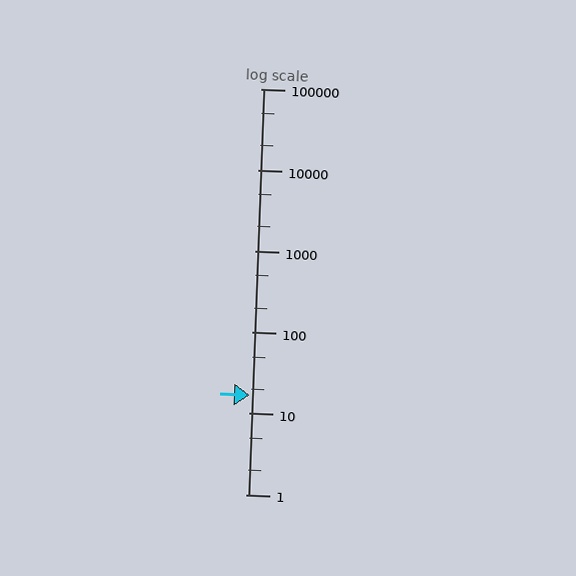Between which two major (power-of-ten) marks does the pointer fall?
The pointer is between 10 and 100.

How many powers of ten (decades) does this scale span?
The scale spans 5 decades, from 1 to 100000.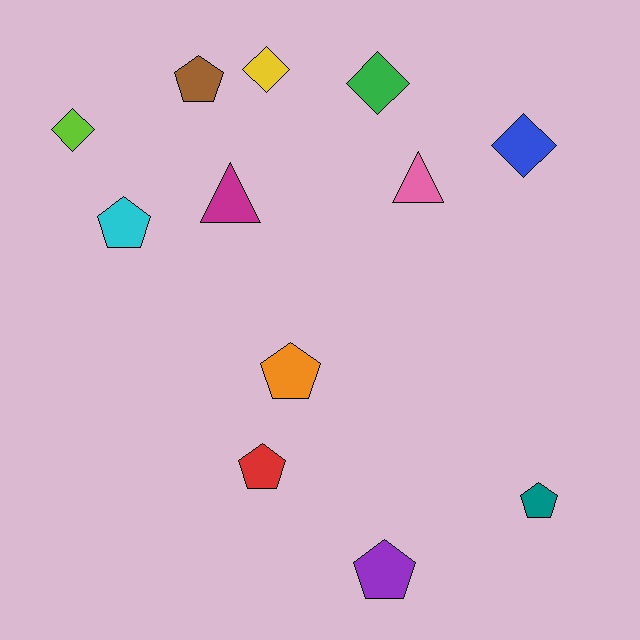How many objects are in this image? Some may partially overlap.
There are 12 objects.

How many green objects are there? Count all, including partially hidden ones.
There is 1 green object.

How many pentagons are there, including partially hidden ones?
There are 6 pentagons.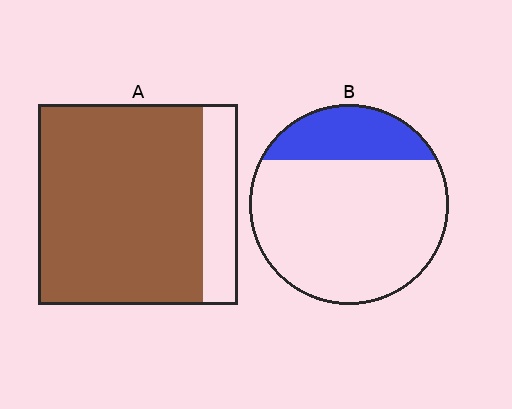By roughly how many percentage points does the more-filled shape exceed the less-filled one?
By roughly 60 percentage points (A over B).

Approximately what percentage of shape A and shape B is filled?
A is approximately 80% and B is approximately 25%.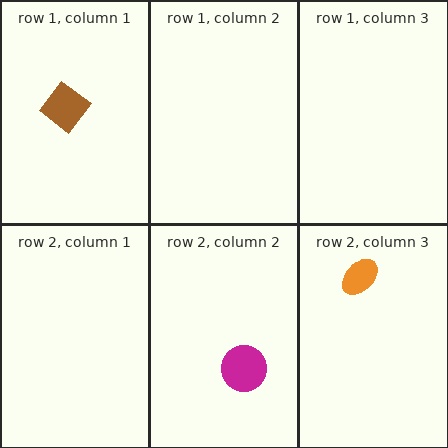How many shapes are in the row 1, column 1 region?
1.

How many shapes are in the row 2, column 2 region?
1.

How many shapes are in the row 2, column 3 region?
1.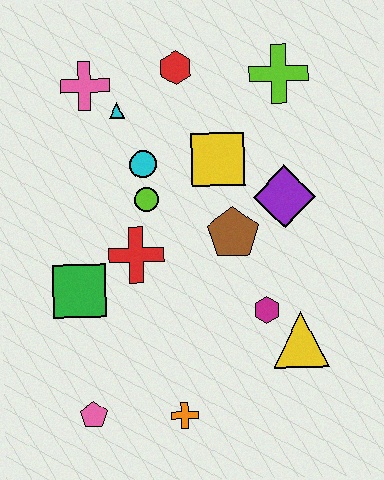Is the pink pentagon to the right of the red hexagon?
No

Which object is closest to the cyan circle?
The lime circle is closest to the cyan circle.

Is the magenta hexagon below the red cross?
Yes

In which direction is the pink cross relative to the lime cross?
The pink cross is to the left of the lime cross.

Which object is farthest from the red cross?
The lime cross is farthest from the red cross.